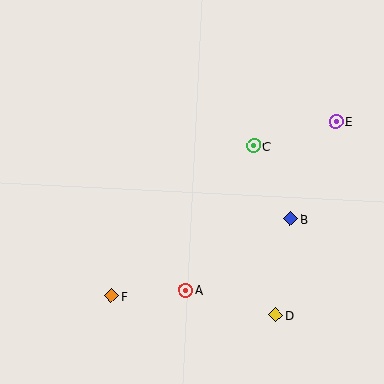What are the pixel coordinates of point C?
Point C is at (254, 146).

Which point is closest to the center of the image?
Point C at (254, 146) is closest to the center.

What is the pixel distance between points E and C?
The distance between E and C is 86 pixels.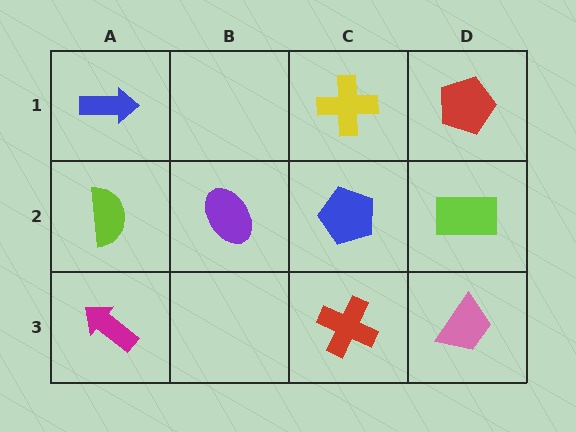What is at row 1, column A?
A blue arrow.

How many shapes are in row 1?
3 shapes.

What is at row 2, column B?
A purple ellipse.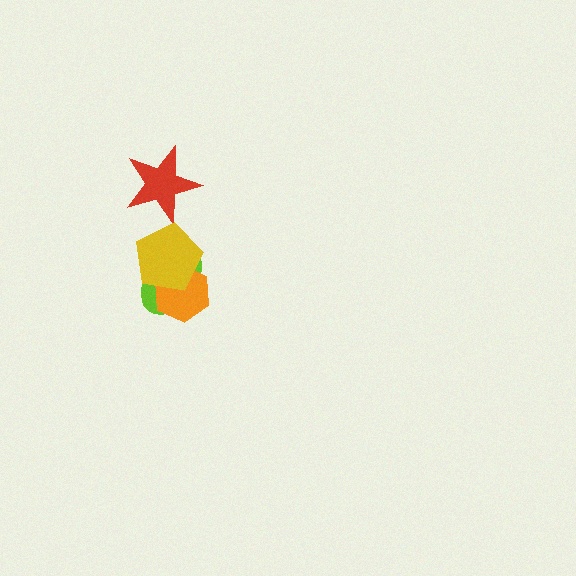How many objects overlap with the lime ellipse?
2 objects overlap with the lime ellipse.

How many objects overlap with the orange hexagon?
2 objects overlap with the orange hexagon.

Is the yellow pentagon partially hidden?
No, no other shape covers it.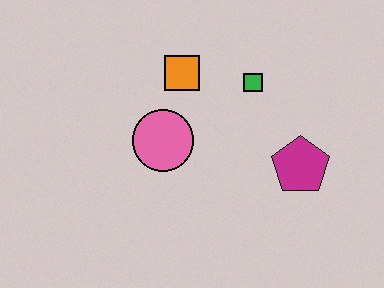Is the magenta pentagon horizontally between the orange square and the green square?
No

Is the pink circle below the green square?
Yes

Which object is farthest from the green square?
The pink circle is farthest from the green square.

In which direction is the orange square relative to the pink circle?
The orange square is above the pink circle.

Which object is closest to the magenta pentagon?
The green square is closest to the magenta pentagon.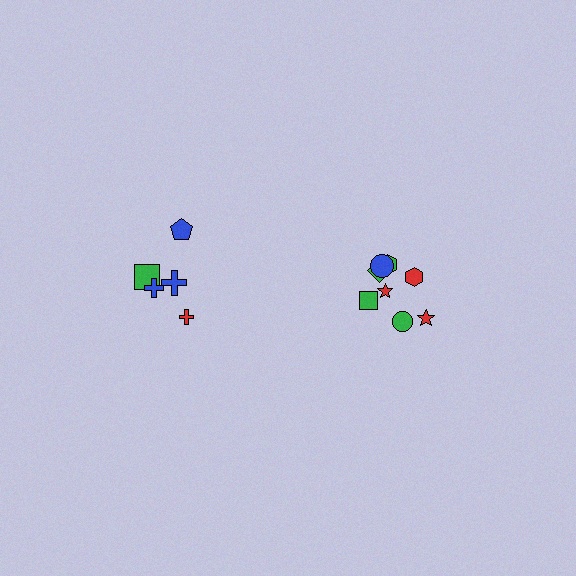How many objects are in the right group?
There are 8 objects.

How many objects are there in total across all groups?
There are 13 objects.